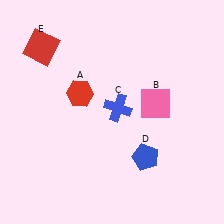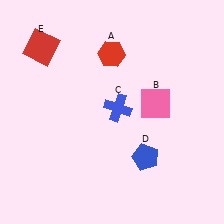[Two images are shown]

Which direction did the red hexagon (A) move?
The red hexagon (A) moved up.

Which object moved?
The red hexagon (A) moved up.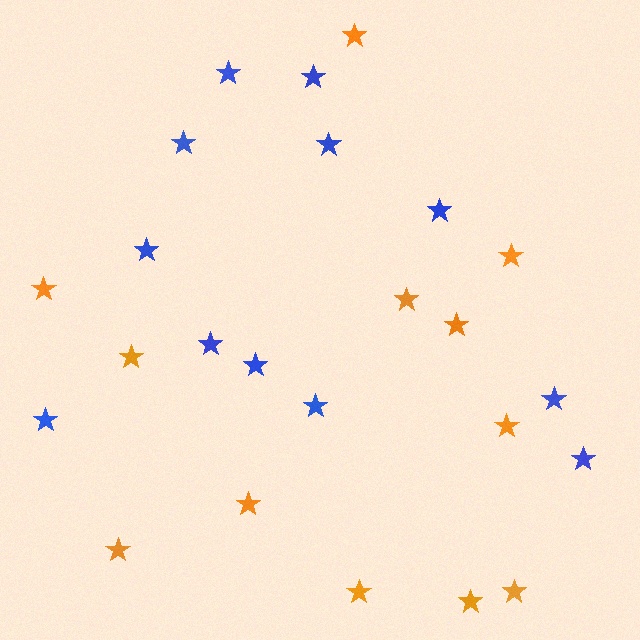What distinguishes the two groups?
There are 2 groups: one group of orange stars (12) and one group of blue stars (12).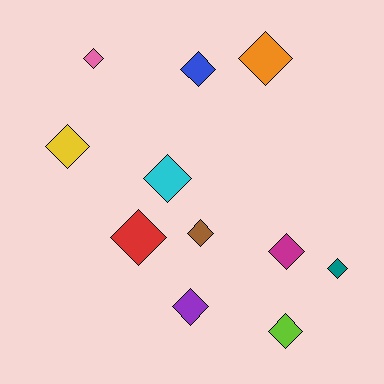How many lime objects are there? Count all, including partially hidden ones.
There is 1 lime object.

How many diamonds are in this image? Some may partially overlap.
There are 11 diamonds.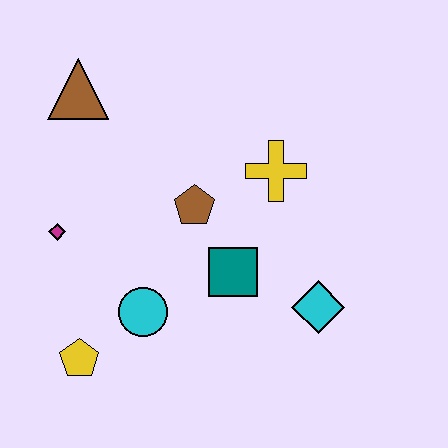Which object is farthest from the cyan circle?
The brown triangle is farthest from the cyan circle.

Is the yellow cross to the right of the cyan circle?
Yes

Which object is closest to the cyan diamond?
The teal square is closest to the cyan diamond.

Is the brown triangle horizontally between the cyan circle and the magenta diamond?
Yes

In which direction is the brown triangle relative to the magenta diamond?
The brown triangle is above the magenta diamond.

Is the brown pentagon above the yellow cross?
No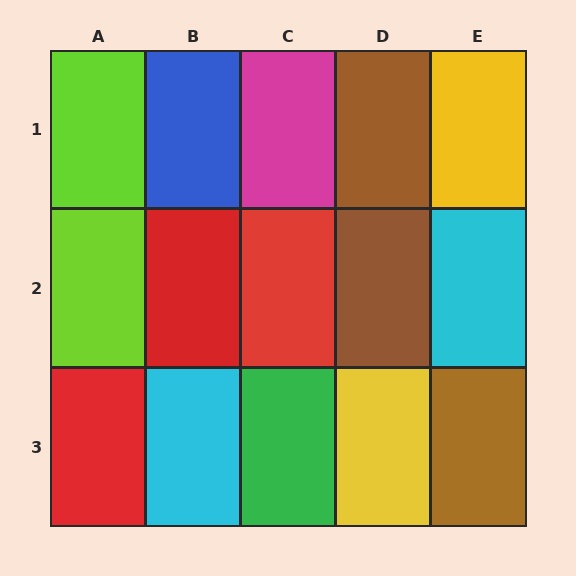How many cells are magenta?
1 cell is magenta.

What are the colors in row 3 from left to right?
Red, cyan, green, yellow, brown.